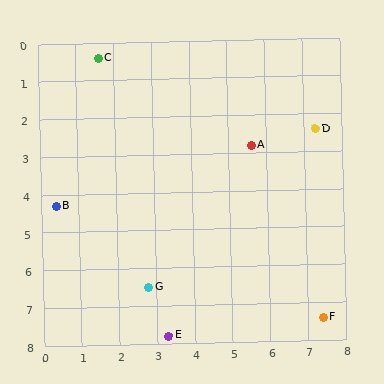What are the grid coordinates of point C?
Point C is at approximately (1.6, 0.4).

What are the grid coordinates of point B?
Point B is at approximately (0.4, 4.3).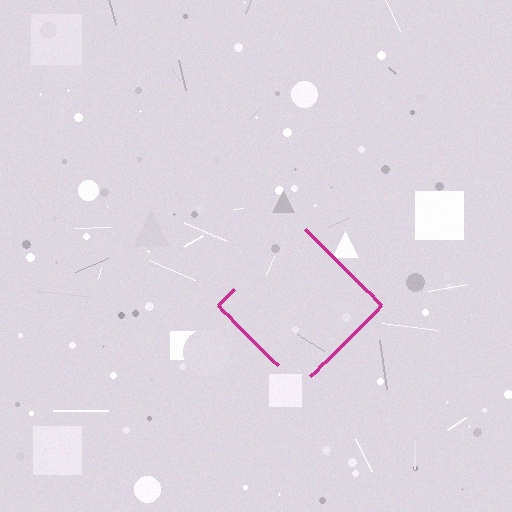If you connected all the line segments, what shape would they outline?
They would outline a diamond.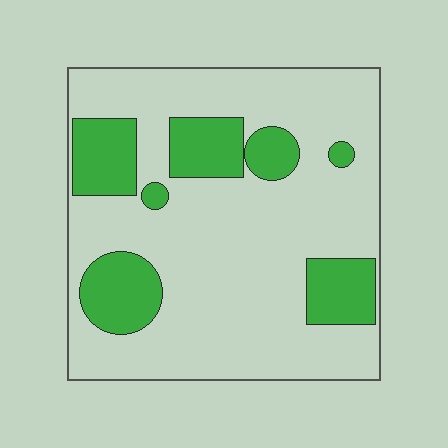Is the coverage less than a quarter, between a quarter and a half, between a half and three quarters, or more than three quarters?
Less than a quarter.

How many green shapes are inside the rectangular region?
7.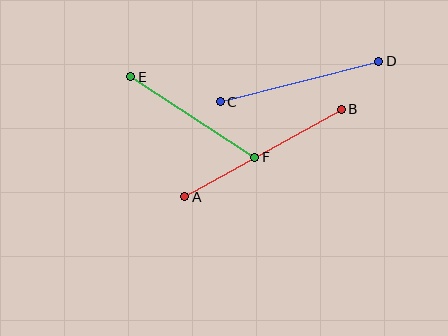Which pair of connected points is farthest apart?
Points A and B are farthest apart.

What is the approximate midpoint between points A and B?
The midpoint is at approximately (263, 153) pixels.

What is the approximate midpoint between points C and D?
The midpoint is at approximately (300, 81) pixels.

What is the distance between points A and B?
The distance is approximately 180 pixels.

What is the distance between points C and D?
The distance is approximately 164 pixels.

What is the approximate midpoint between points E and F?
The midpoint is at approximately (193, 117) pixels.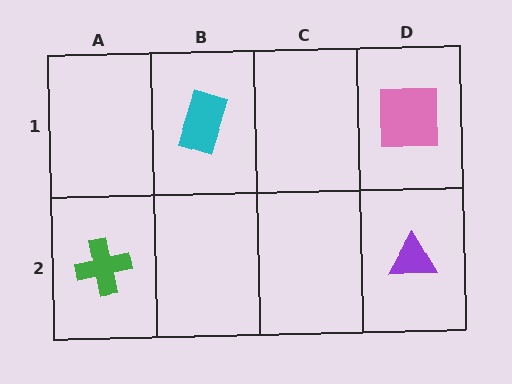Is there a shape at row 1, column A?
No, that cell is empty.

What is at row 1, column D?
A pink square.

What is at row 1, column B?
A cyan rectangle.